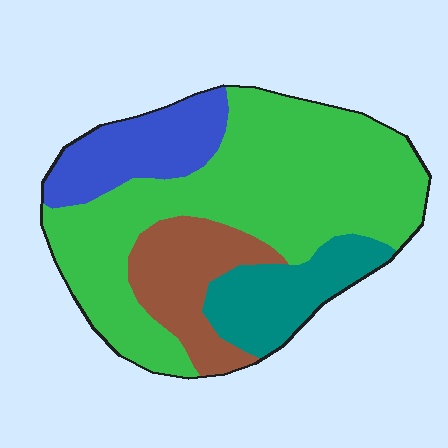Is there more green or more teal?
Green.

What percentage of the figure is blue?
Blue takes up less than a quarter of the figure.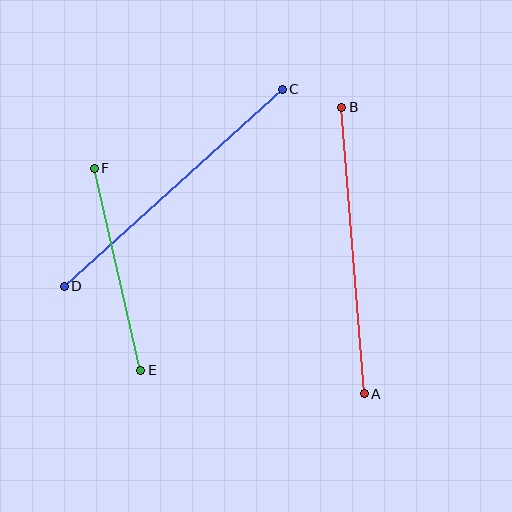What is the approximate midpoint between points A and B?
The midpoint is at approximately (353, 251) pixels.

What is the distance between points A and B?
The distance is approximately 287 pixels.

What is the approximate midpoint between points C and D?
The midpoint is at approximately (173, 188) pixels.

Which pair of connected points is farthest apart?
Points C and D are farthest apart.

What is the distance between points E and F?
The distance is approximately 207 pixels.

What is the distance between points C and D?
The distance is approximately 294 pixels.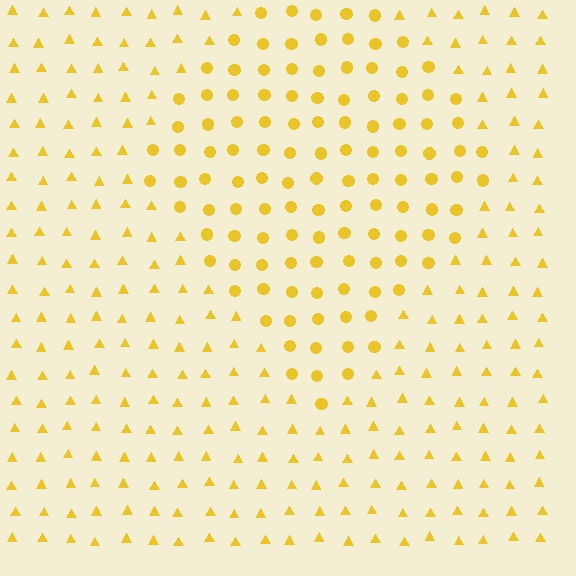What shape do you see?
I see a diamond.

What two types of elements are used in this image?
The image uses circles inside the diamond region and triangles outside it.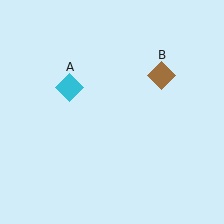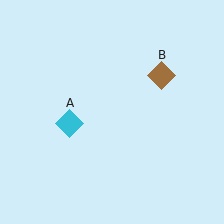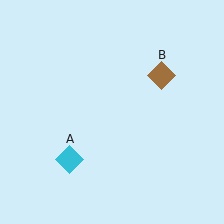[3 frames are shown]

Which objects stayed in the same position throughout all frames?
Brown diamond (object B) remained stationary.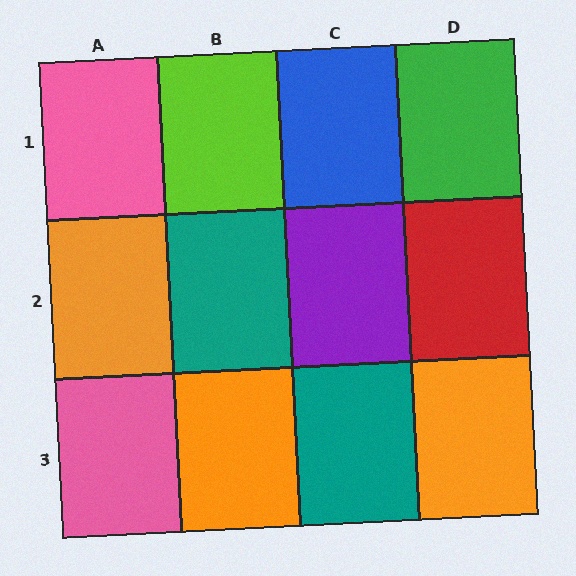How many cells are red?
1 cell is red.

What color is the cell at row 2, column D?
Red.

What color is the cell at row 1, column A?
Pink.